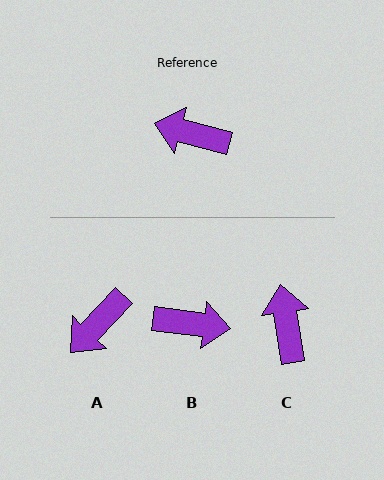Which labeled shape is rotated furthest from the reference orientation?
B, about 173 degrees away.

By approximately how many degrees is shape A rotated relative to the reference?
Approximately 61 degrees counter-clockwise.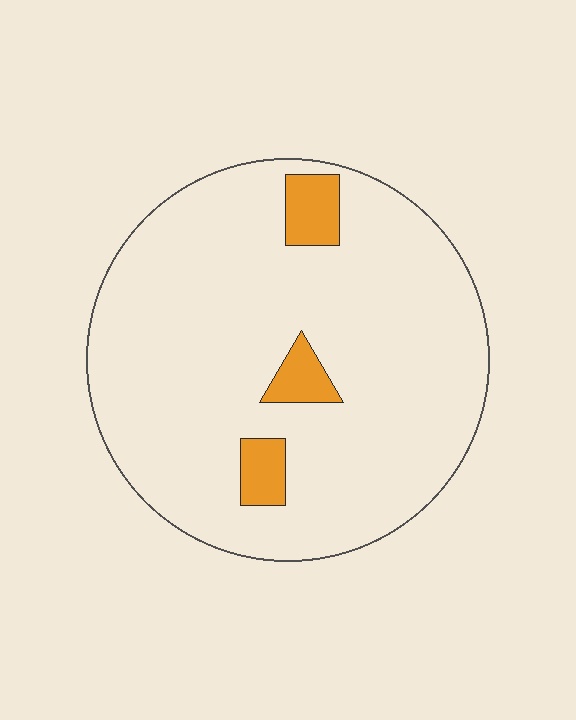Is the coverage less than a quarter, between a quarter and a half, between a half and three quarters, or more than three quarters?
Less than a quarter.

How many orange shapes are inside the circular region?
3.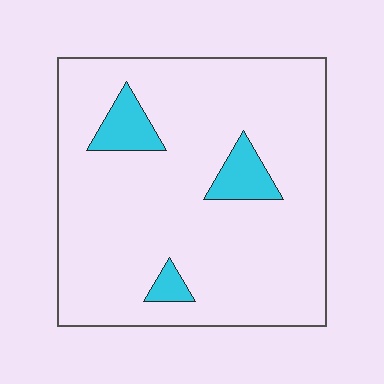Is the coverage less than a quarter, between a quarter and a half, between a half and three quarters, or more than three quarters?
Less than a quarter.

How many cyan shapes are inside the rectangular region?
3.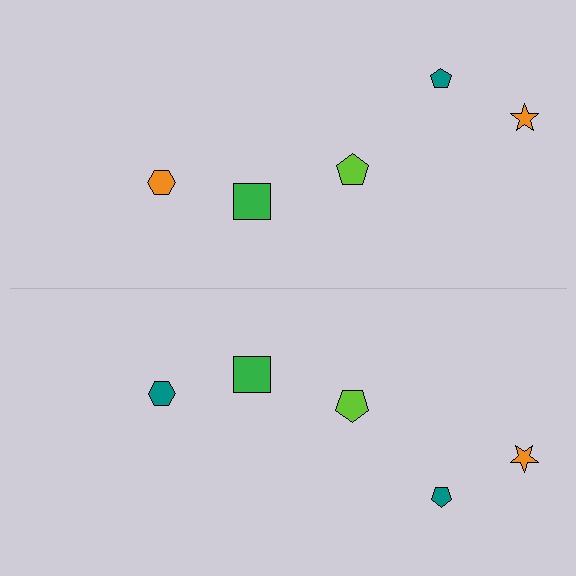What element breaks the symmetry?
The teal hexagon on the bottom side breaks the symmetry — its mirror counterpart is orange.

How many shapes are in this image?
There are 10 shapes in this image.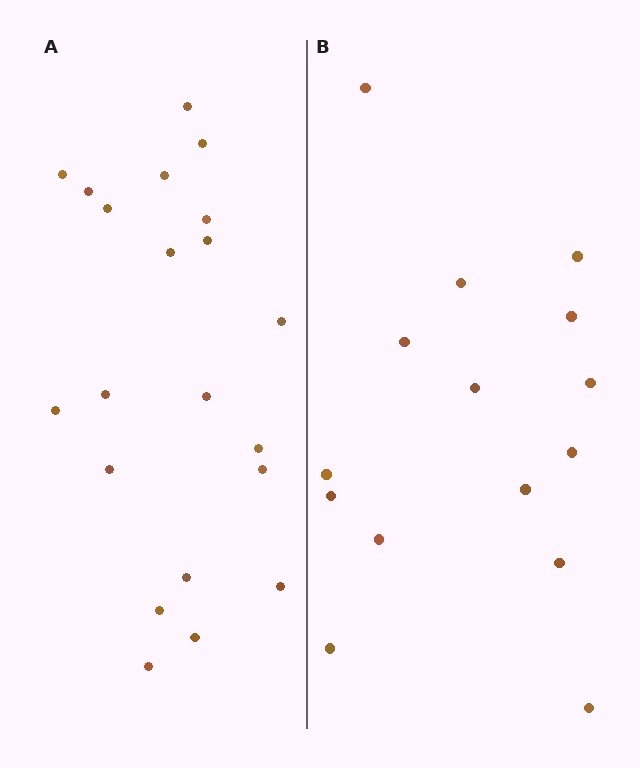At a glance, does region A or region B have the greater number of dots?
Region A (the left region) has more dots.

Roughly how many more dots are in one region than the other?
Region A has about 6 more dots than region B.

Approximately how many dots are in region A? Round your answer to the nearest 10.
About 20 dots. (The exact count is 21, which rounds to 20.)